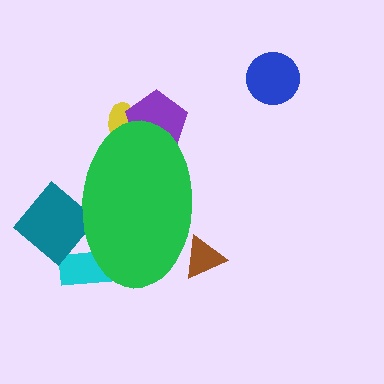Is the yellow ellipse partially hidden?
Yes, the yellow ellipse is partially hidden behind the green ellipse.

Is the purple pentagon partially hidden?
Yes, the purple pentagon is partially hidden behind the green ellipse.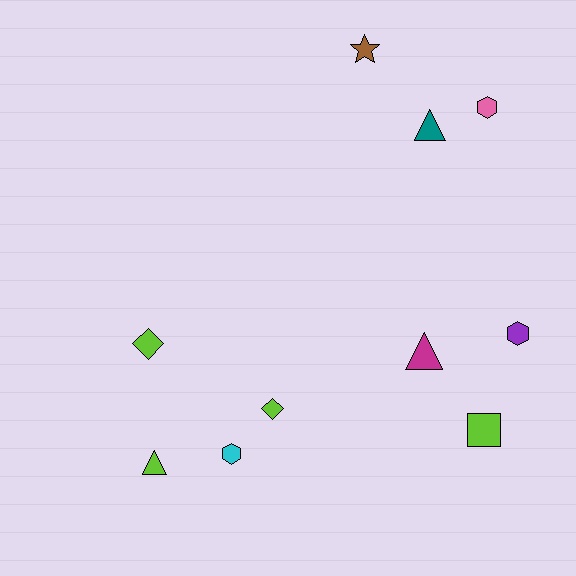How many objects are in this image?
There are 10 objects.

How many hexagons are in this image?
There are 3 hexagons.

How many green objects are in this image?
There are no green objects.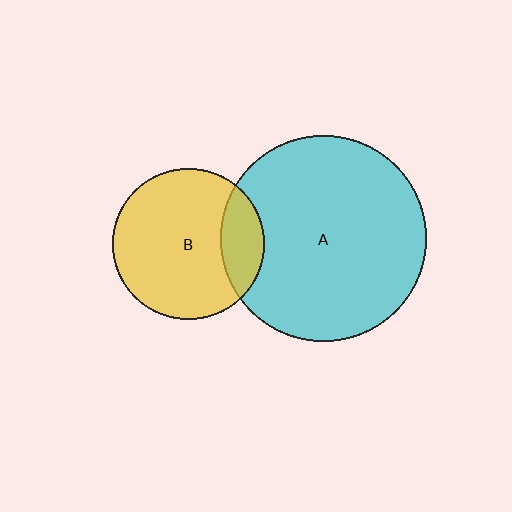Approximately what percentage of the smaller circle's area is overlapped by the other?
Approximately 20%.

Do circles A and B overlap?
Yes.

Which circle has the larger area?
Circle A (cyan).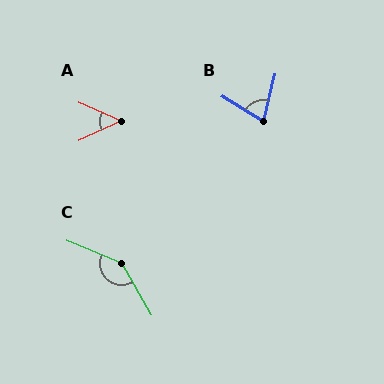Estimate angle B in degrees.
Approximately 72 degrees.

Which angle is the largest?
C, at approximately 142 degrees.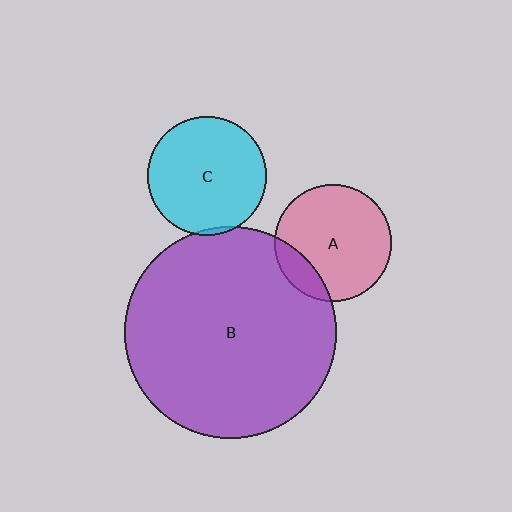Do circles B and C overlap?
Yes.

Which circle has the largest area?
Circle B (purple).